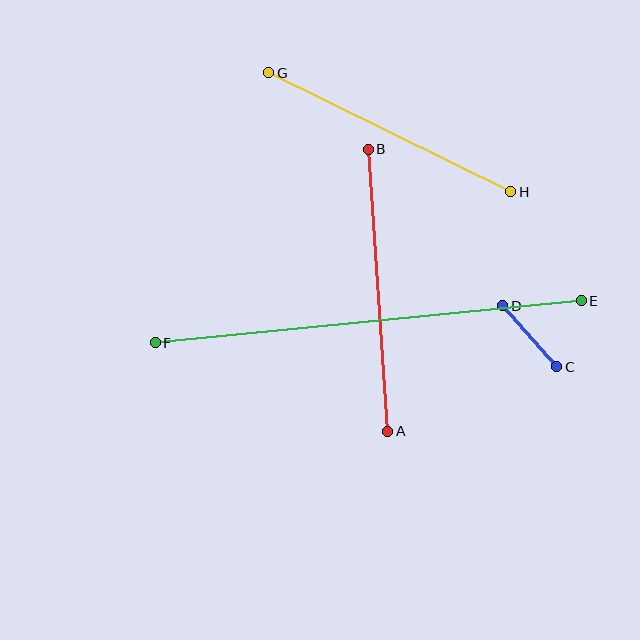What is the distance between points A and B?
The distance is approximately 283 pixels.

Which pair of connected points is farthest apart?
Points E and F are farthest apart.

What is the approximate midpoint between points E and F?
The midpoint is at approximately (368, 322) pixels.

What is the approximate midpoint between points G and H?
The midpoint is at approximately (390, 132) pixels.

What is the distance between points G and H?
The distance is approximately 270 pixels.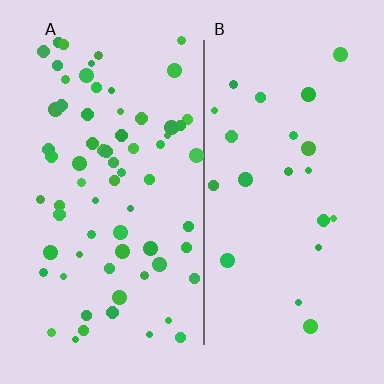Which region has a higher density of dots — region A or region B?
A (the left).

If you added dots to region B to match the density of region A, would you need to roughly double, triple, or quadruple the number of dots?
Approximately triple.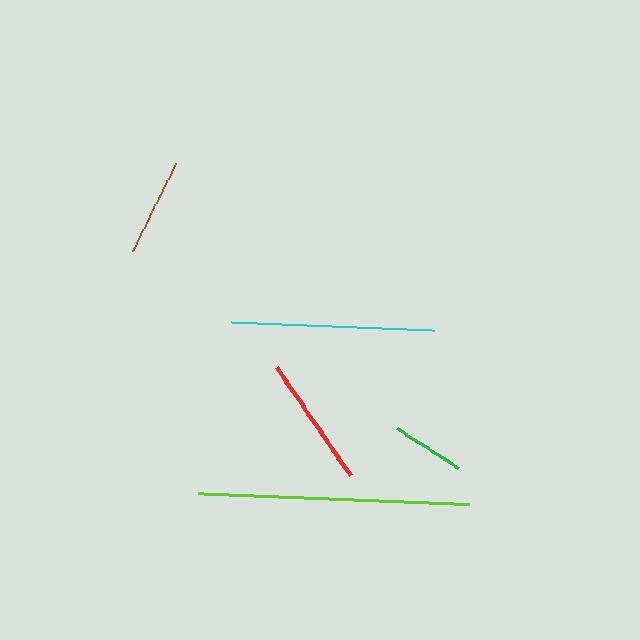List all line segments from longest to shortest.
From longest to shortest: lime, cyan, red, brown, green.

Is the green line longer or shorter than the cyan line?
The cyan line is longer than the green line.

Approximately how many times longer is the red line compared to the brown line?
The red line is approximately 1.3 times the length of the brown line.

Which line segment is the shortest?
The green line is the shortest at approximately 73 pixels.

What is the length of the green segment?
The green segment is approximately 73 pixels long.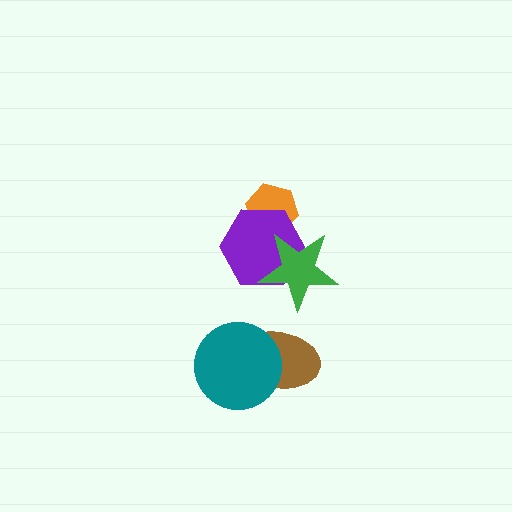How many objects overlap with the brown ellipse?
1 object overlaps with the brown ellipse.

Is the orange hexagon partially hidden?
Yes, it is partially covered by another shape.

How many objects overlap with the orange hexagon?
1 object overlaps with the orange hexagon.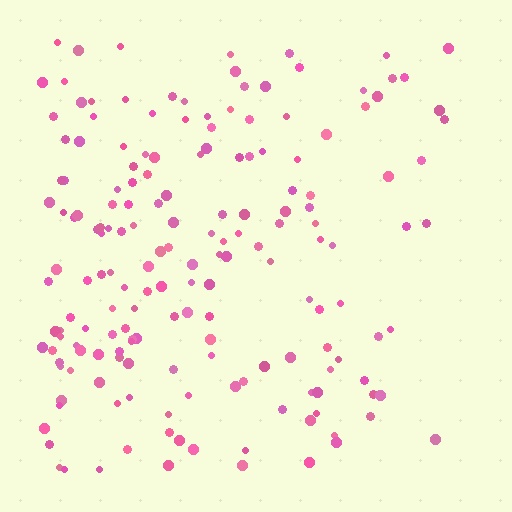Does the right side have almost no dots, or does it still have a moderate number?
Still a moderate number, just noticeably fewer than the left.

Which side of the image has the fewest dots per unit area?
The right.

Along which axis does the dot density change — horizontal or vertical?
Horizontal.